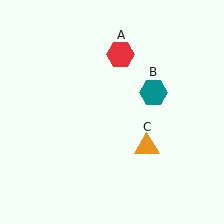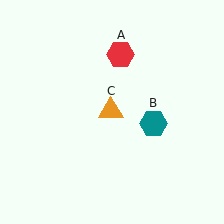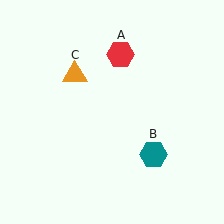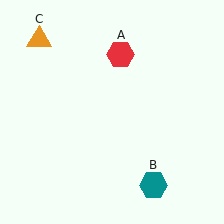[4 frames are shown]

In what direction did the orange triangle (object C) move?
The orange triangle (object C) moved up and to the left.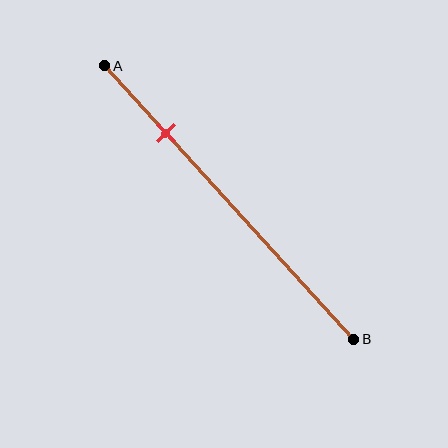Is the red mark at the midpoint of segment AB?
No, the mark is at about 25% from A, not at the 50% midpoint.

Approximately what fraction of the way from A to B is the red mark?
The red mark is approximately 25% of the way from A to B.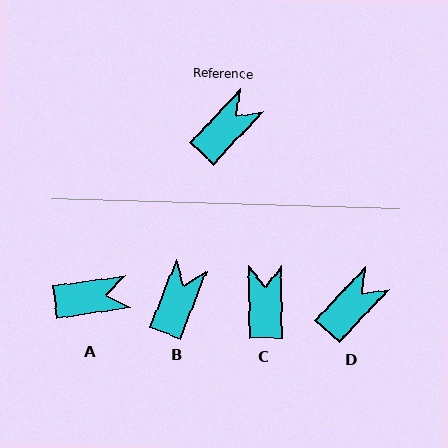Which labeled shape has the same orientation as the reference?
D.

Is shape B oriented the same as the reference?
No, it is off by about 21 degrees.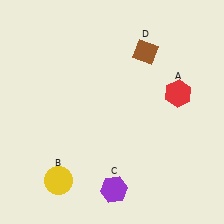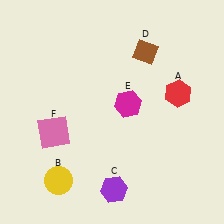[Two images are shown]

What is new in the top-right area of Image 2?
A magenta hexagon (E) was added in the top-right area of Image 2.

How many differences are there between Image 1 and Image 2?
There are 2 differences between the two images.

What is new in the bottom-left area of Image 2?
A pink square (F) was added in the bottom-left area of Image 2.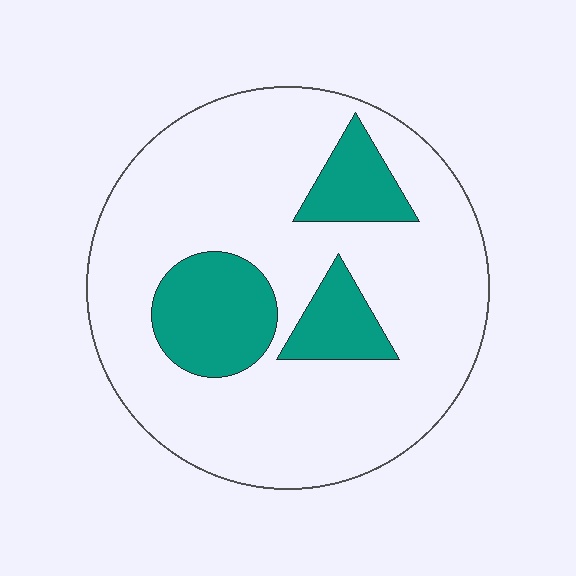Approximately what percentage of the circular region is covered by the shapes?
Approximately 20%.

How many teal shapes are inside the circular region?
3.